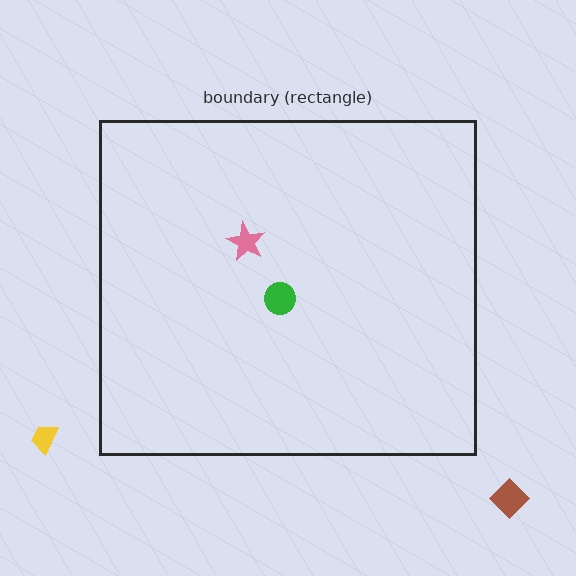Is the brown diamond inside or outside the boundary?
Outside.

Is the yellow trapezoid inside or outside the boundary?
Outside.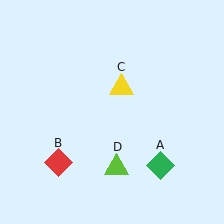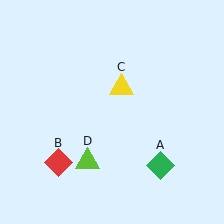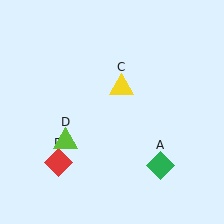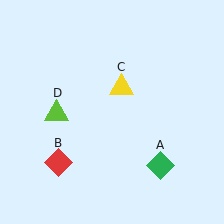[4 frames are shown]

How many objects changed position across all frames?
1 object changed position: lime triangle (object D).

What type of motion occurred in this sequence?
The lime triangle (object D) rotated clockwise around the center of the scene.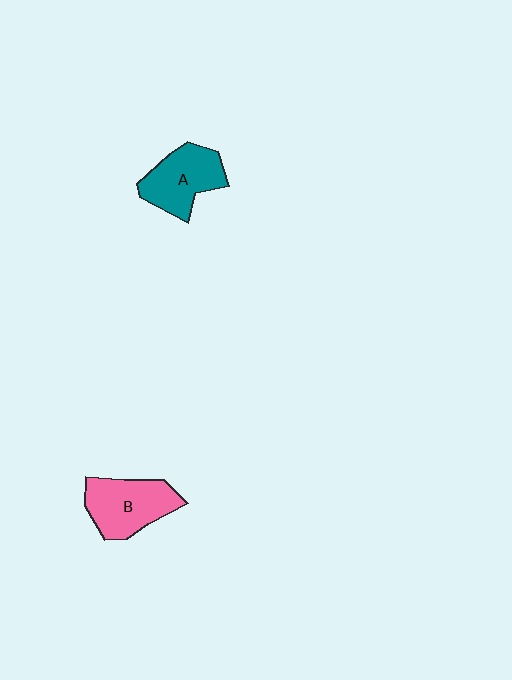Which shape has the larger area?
Shape B (pink).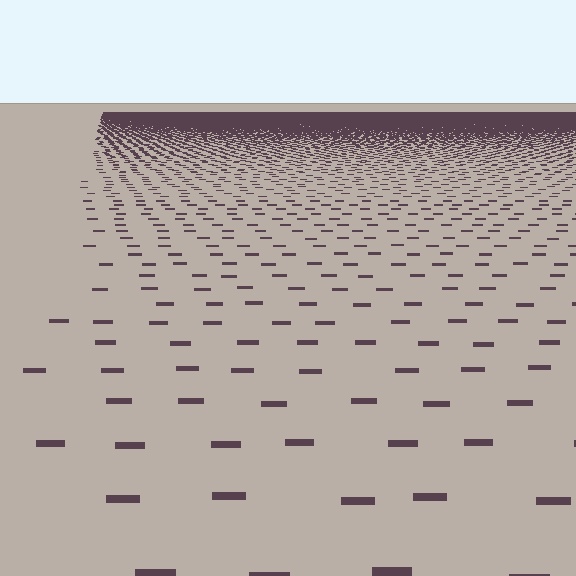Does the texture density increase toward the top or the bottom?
Density increases toward the top.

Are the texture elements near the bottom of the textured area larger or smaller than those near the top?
Larger. Near the bottom, elements are closer to the viewer and appear at a bigger on-screen size.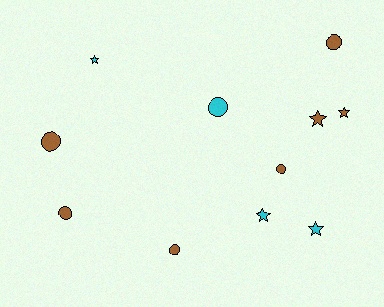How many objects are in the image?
There are 11 objects.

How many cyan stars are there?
There are 3 cyan stars.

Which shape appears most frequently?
Circle, with 6 objects.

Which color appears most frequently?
Brown, with 7 objects.